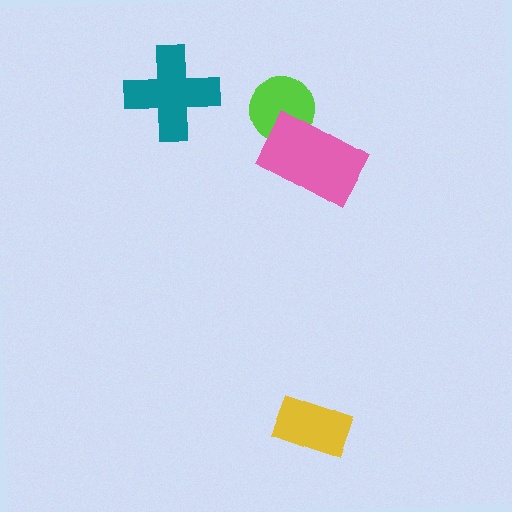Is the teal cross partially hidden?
No, no other shape covers it.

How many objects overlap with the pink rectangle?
1 object overlaps with the pink rectangle.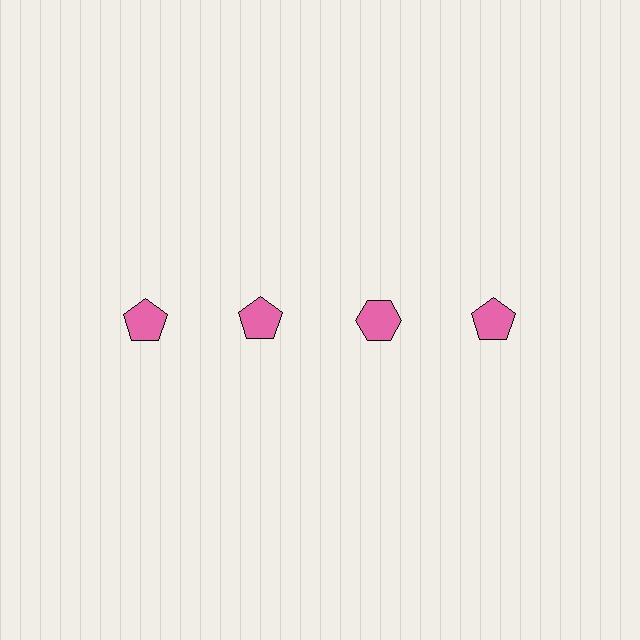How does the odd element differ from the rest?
It has a different shape: hexagon instead of pentagon.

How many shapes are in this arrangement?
There are 4 shapes arranged in a grid pattern.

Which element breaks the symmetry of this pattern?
The pink hexagon in the top row, center column breaks the symmetry. All other shapes are pink pentagons.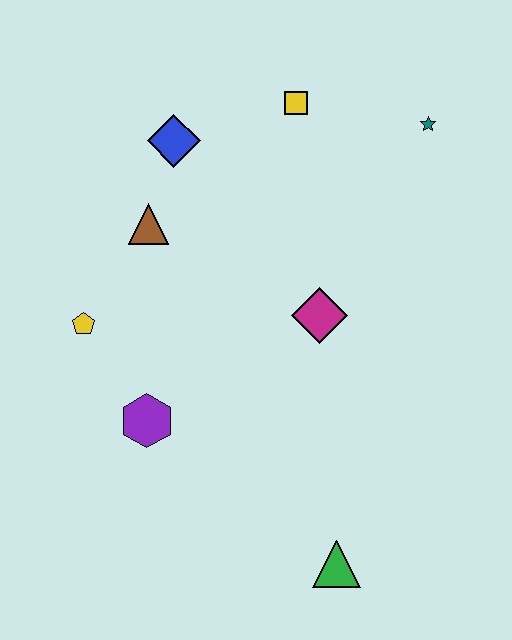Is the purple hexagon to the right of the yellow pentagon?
Yes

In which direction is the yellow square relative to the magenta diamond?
The yellow square is above the magenta diamond.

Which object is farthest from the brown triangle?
The green triangle is farthest from the brown triangle.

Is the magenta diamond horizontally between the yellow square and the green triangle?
Yes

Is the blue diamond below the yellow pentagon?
No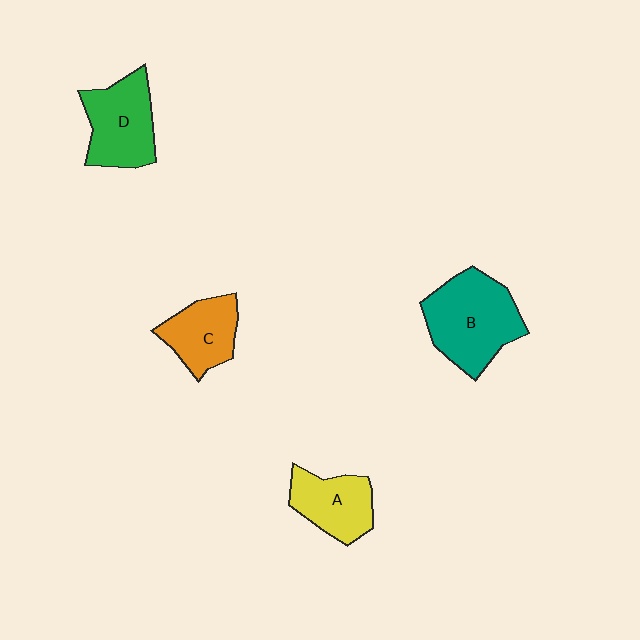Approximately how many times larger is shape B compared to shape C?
Approximately 1.6 times.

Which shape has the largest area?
Shape B (teal).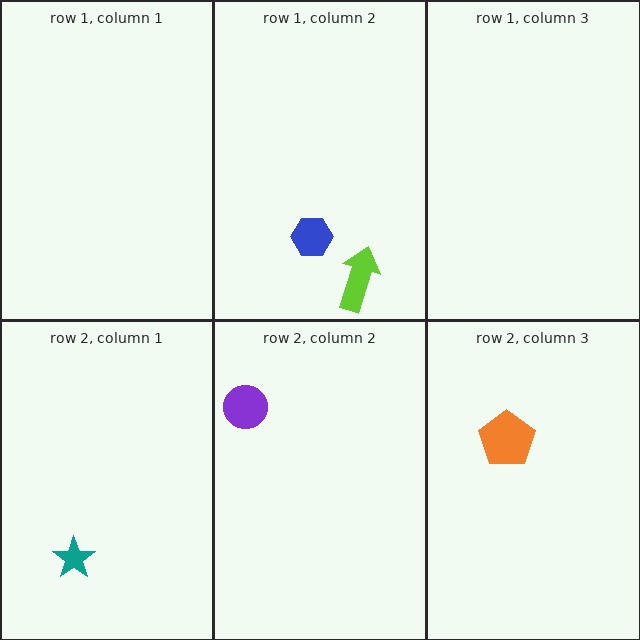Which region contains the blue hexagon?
The row 1, column 2 region.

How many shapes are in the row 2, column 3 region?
1.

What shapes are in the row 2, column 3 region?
The orange pentagon.